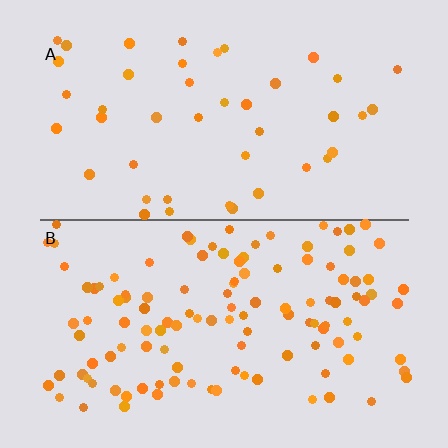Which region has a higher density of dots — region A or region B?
B (the bottom).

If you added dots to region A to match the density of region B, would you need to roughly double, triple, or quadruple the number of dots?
Approximately triple.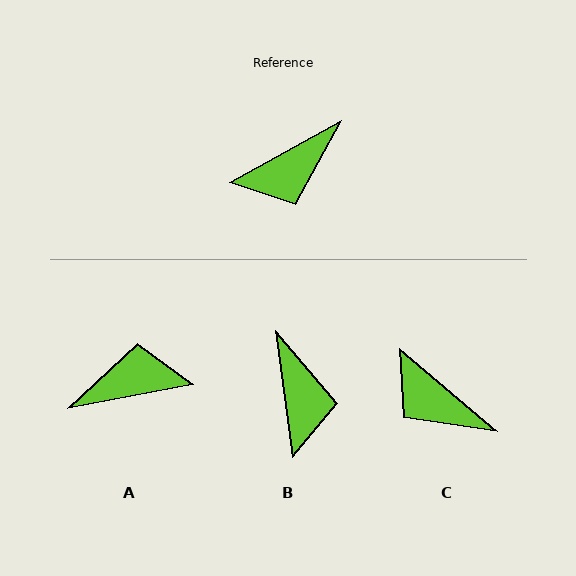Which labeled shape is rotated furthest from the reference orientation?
A, about 162 degrees away.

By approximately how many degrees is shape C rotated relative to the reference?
Approximately 69 degrees clockwise.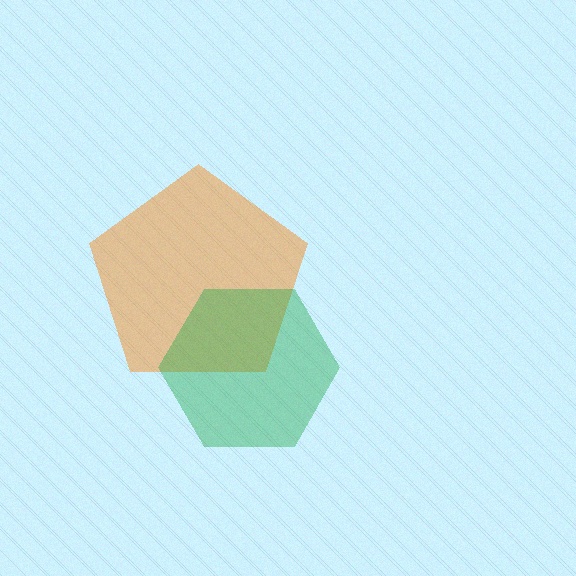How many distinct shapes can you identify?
There are 2 distinct shapes: an orange pentagon, a green hexagon.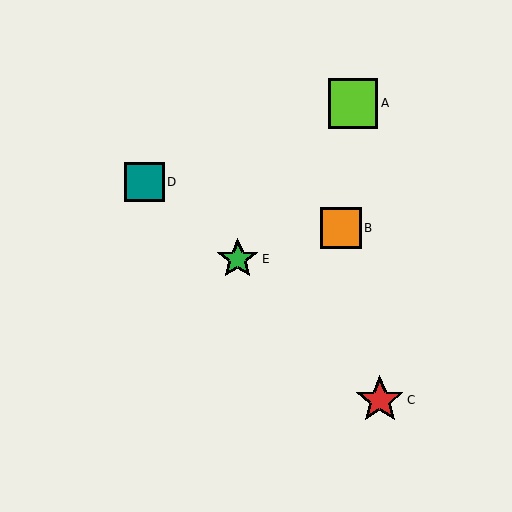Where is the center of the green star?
The center of the green star is at (238, 259).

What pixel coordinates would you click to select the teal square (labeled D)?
Click at (144, 182) to select the teal square D.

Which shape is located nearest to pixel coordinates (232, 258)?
The green star (labeled E) at (238, 259) is nearest to that location.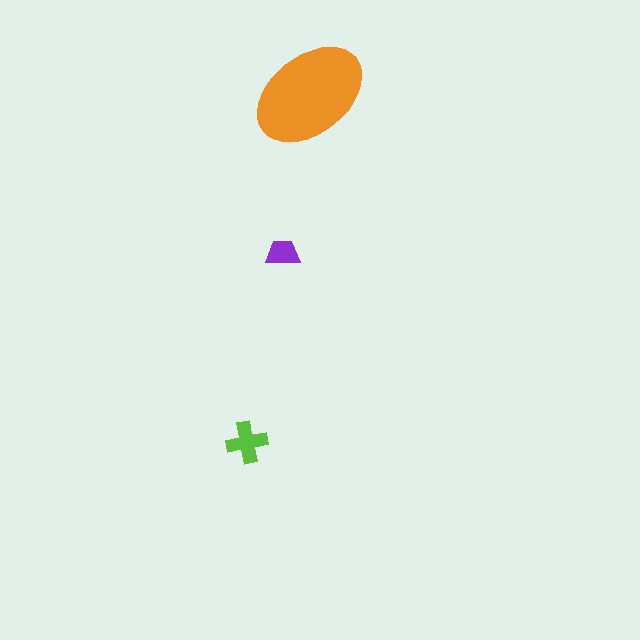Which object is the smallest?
The purple trapezoid.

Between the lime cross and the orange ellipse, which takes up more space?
The orange ellipse.